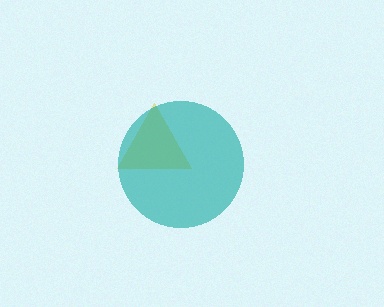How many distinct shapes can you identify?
There are 2 distinct shapes: a yellow triangle, a teal circle.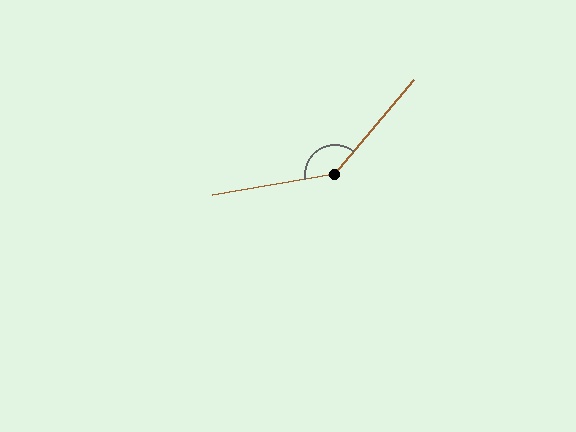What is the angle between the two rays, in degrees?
Approximately 139 degrees.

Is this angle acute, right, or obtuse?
It is obtuse.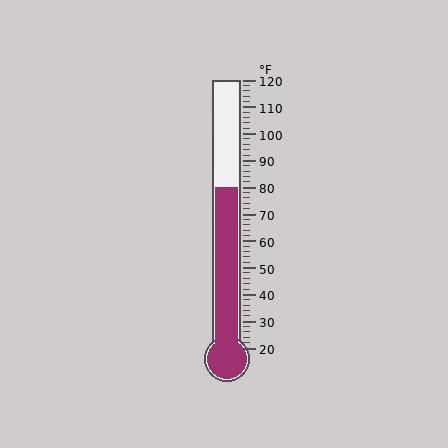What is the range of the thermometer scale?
The thermometer scale ranges from 20°F to 120°F.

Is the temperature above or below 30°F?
The temperature is above 30°F.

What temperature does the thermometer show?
The thermometer shows approximately 80°F.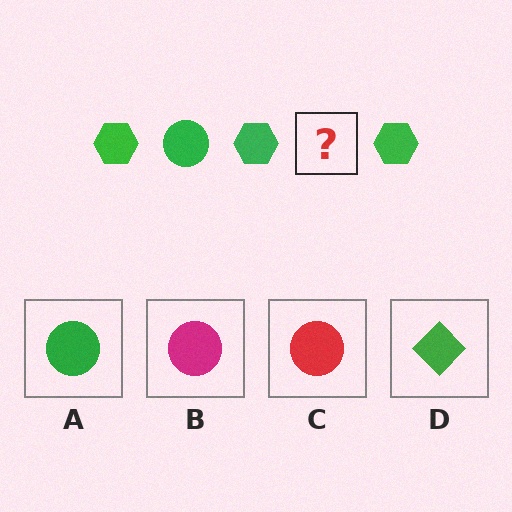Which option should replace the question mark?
Option A.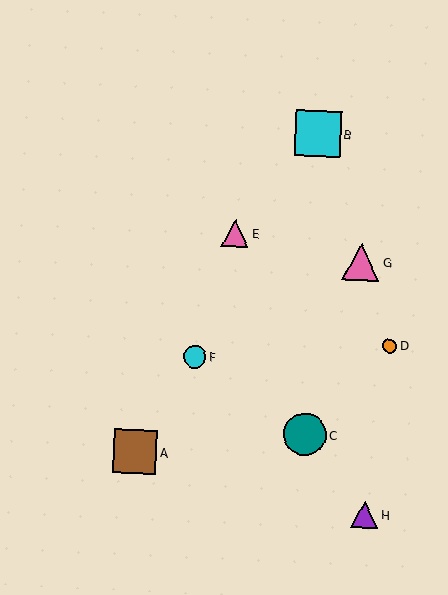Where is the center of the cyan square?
The center of the cyan square is at (318, 134).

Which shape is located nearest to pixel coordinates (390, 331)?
The orange circle (labeled D) at (390, 346) is nearest to that location.